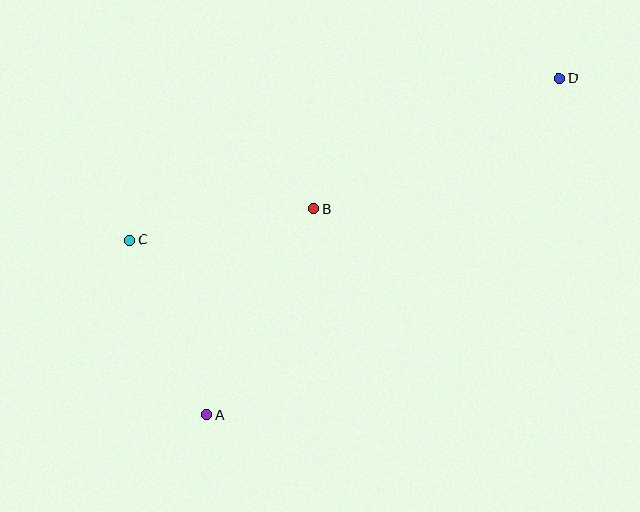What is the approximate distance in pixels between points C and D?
The distance between C and D is approximately 459 pixels.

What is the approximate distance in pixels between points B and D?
The distance between B and D is approximately 278 pixels.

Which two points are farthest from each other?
Points A and D are farthest from each other.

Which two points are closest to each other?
Points B and C are closest to each other.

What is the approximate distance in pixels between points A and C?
The distance between A and C is approximately 191 pixels.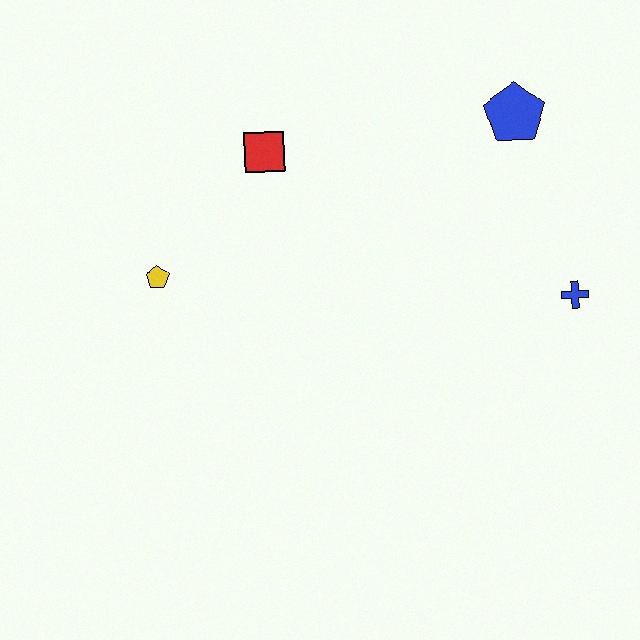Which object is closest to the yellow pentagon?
The red square is closest to the yellow pentagon.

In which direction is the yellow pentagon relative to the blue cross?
The yellow pentagon is to the left of the blue cross.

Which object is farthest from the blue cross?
The yellow pentagon is farthest from the blue cross.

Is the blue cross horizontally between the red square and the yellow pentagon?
No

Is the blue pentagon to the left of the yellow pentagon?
No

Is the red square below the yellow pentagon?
No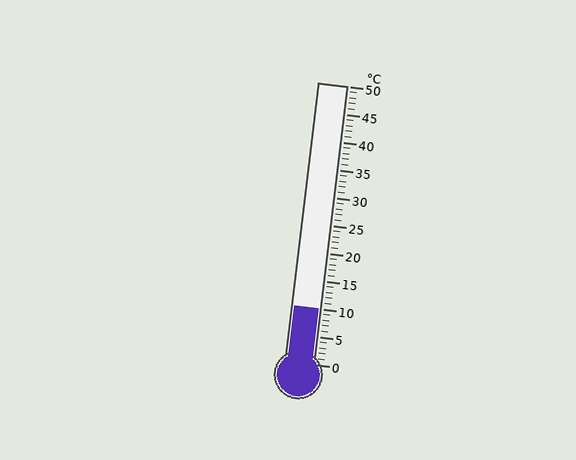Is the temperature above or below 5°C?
The temperature is above 5°C.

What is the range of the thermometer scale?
The thermometer scale ranges from 0°C to 50°C.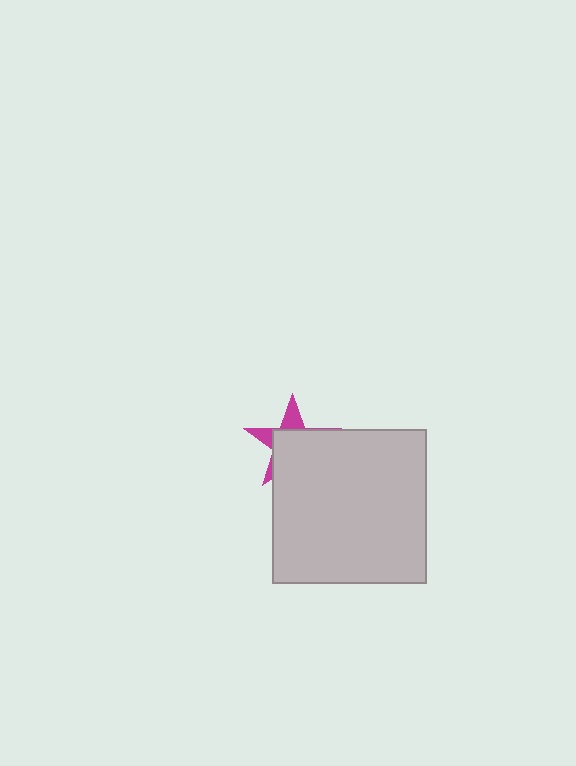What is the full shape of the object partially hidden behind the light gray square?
The partially hidden object is a magenta star.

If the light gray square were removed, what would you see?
You would see the complete magenta star.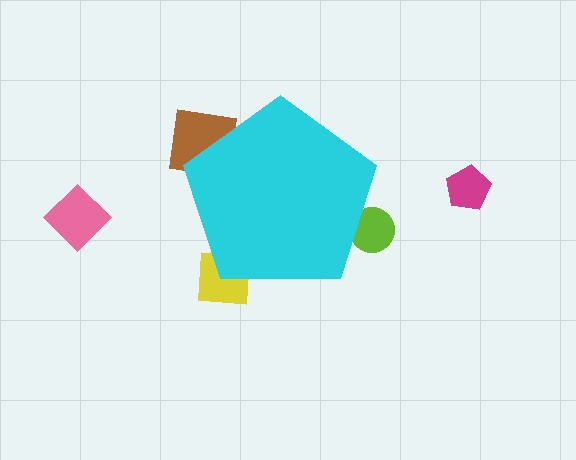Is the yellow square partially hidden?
Yes, the yellow square is partially hidden behind the cyan pentagon.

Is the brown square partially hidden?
Yes, the brown square is partially hidden behind the cyan pentagon.